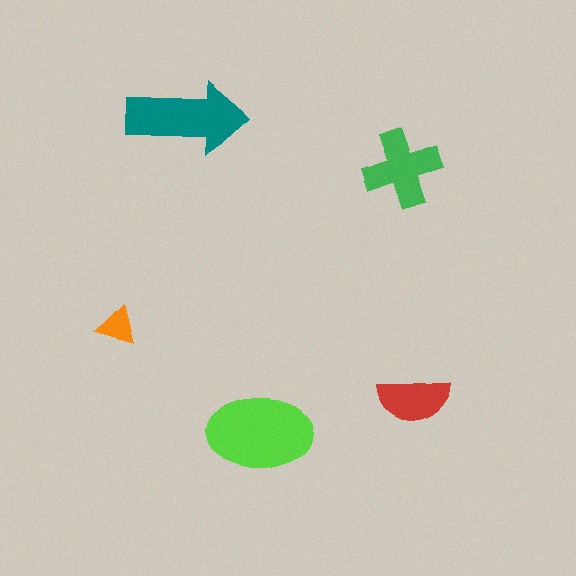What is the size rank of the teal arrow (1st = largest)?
2nd.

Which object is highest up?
The teal arrow is topmost.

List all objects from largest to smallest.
The lime ellipse, the teal arrow, the green cross, the red semicircle, the orange triangle.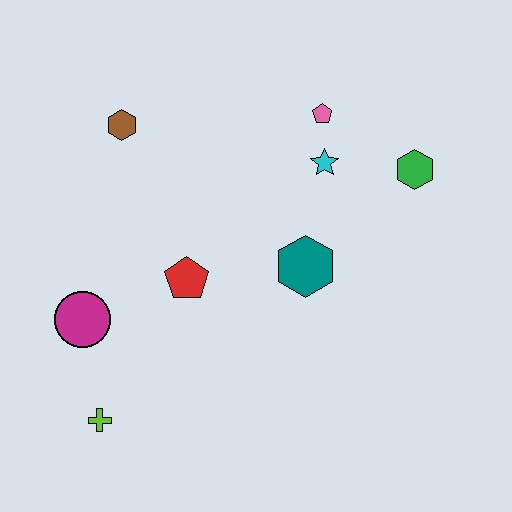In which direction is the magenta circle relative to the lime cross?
The magenta circle is above the lime cross.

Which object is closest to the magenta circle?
The lime cross is closest to the magenta circle.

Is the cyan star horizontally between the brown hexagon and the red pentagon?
No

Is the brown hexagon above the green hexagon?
Yes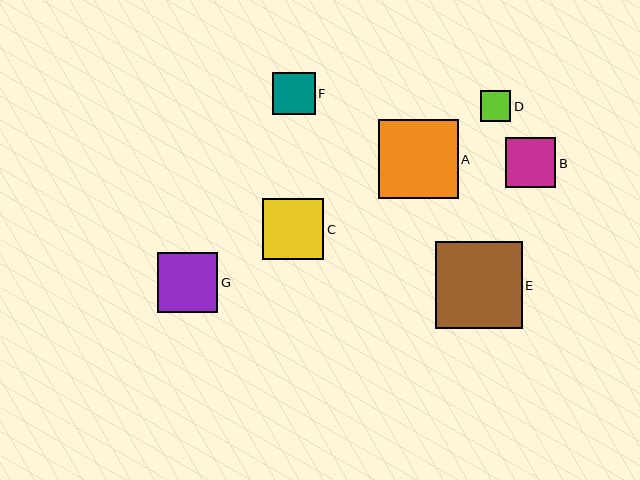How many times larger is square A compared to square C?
Square A is approximately 1.3 times the size of square C.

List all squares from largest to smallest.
From largest to smallest: E, A, C, G, B, F, D.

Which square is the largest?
Square E is the largest with a size of approximately 87 pixels.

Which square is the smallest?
Square D is the smallest with a size of approximately 31 pixels.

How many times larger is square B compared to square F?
Square B is approximately 1.2 times the size of square F.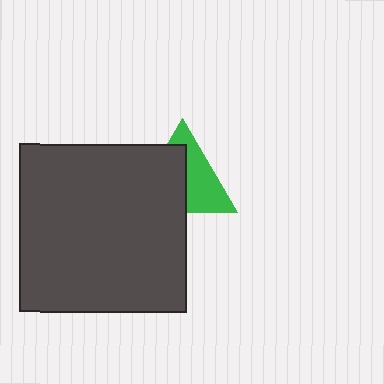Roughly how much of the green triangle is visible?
About half of it is visible (roughly 47%).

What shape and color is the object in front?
The object in front is a dark gray square.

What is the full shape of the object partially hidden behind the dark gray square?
The partially hidden object is a green triangle.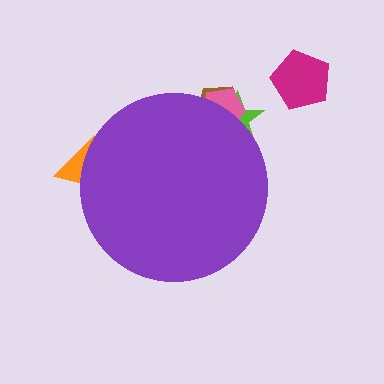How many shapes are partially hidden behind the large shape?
4 shapes are partially hidden.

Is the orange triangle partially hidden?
Yes, the orange triangle is partially hidden behind the purple circle.